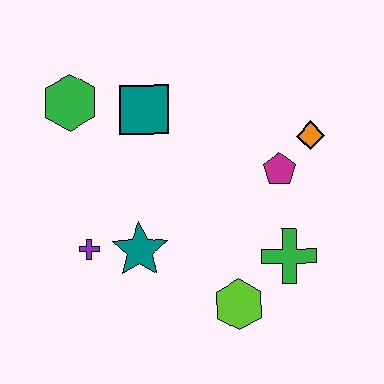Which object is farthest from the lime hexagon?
The green hexagon is farthest from the lime hexagon.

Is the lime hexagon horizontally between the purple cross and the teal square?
No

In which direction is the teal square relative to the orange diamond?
The teal square is to the left of the orange diamond.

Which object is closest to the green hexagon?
The teal square is closest to the green hexagon.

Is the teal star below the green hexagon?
Yes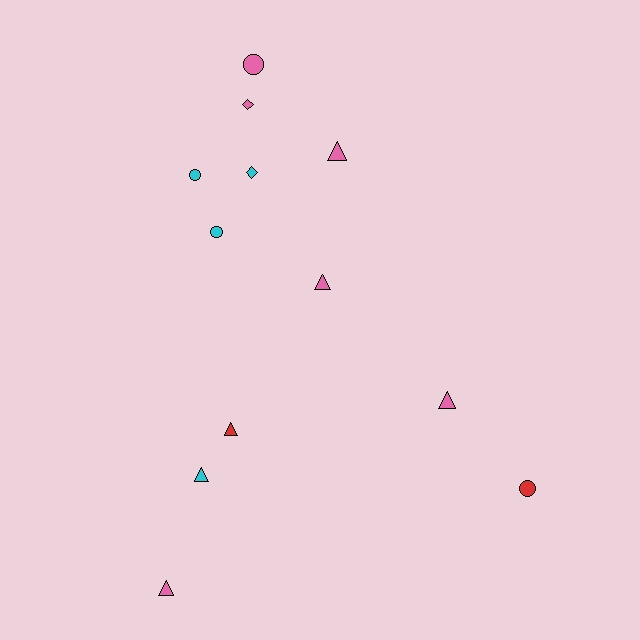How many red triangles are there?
There is 1 red triangle.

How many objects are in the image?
There are 12 objects.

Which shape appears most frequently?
Triangle, with 6 objects.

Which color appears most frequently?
Pink, with 6 objects.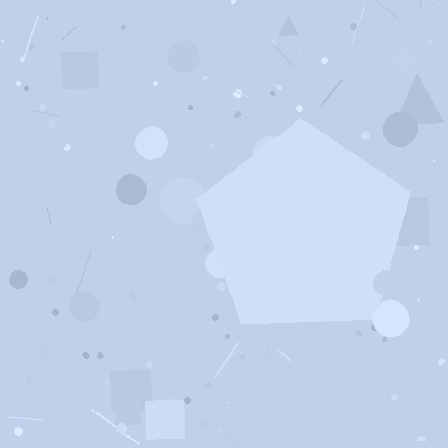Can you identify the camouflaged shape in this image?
The camouflaged shape is a pentagon.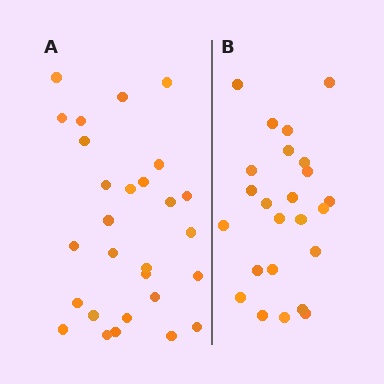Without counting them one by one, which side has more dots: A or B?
Region A (the left region) has more dots.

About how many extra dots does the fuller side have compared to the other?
Region A has about 4 more dots than region B.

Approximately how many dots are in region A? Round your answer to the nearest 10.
About 30 dots. (The exact count is 28, which rounds to 30.)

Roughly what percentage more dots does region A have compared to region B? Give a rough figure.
About 15% more.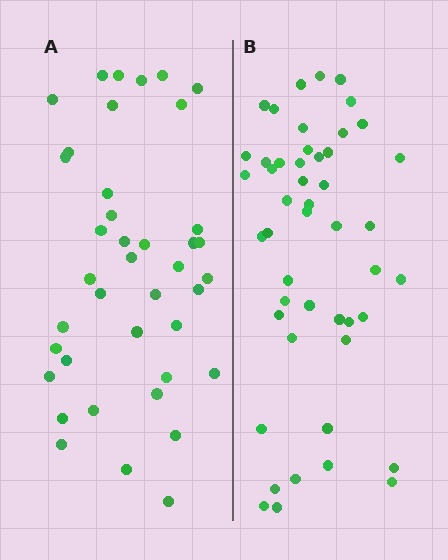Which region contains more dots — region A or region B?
Region B (the right region) has more dots.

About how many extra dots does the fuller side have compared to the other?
Region B has roughly 8 or so more dots than region A.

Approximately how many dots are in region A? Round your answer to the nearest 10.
About 40 dots.